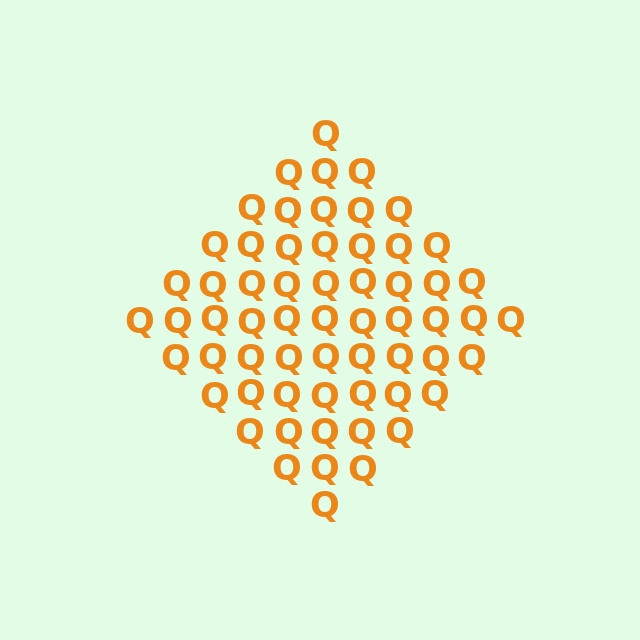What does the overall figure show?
The overall figure shows a diamond.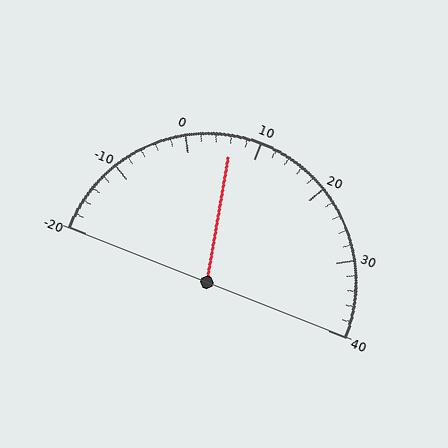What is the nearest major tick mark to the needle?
The nearest major tick mark is 10.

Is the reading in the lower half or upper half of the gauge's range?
The reading is in the lower half of the range (-20 to 40).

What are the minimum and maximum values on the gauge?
The gauge ranges from -20 to 40.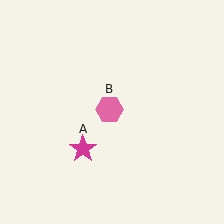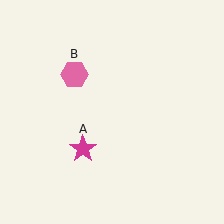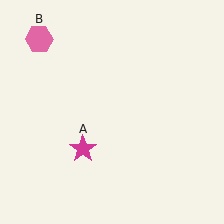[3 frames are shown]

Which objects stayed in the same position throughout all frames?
Magenta star (object A) remained stationary.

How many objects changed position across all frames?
1 object changed position: pink hexagon (object B).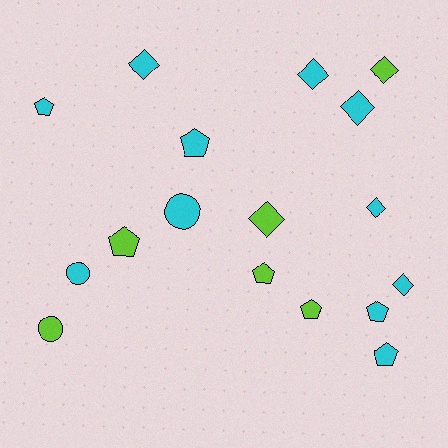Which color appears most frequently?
Cyan, with 11 objects.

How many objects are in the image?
There are 17 objects.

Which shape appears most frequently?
Pentagon, with 7 objects.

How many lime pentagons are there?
There are 3 lime pentagons.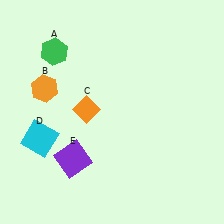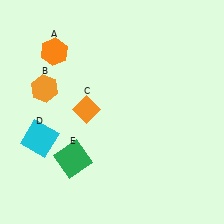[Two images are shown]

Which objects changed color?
A changed from green to orange. E changed from purple to green.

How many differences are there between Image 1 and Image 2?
There are 2 differences between the two images.